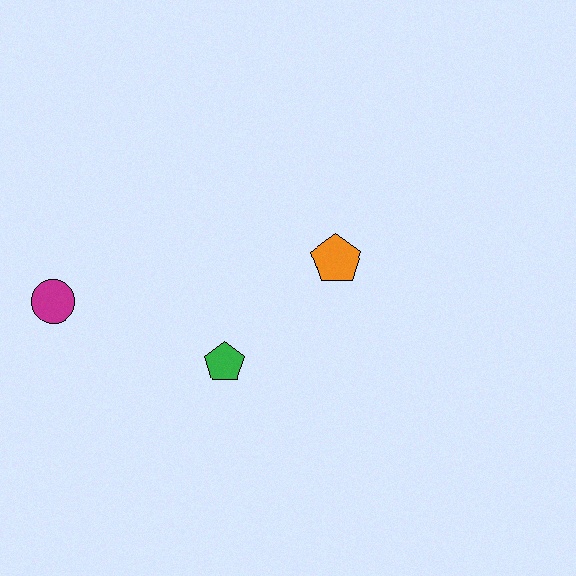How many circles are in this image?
There is 1 circle.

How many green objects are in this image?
There is 1 green object.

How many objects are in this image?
There are 3 objects.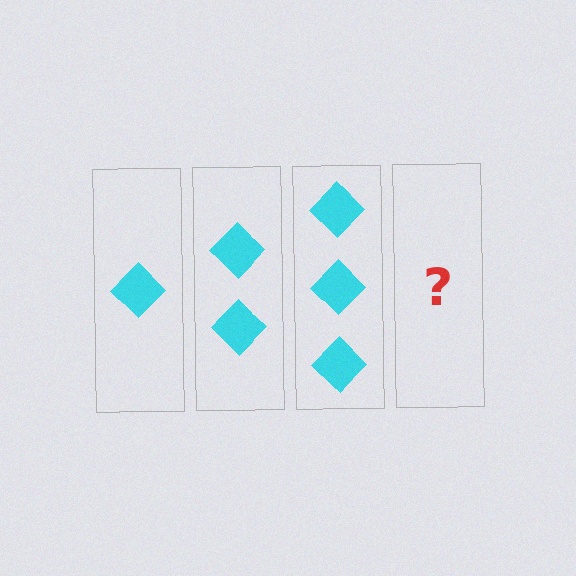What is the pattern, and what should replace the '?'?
The pattern is that each step adds one more diamond. The '?' should be 4 diamonds.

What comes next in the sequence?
The next element should be 4 diamonds.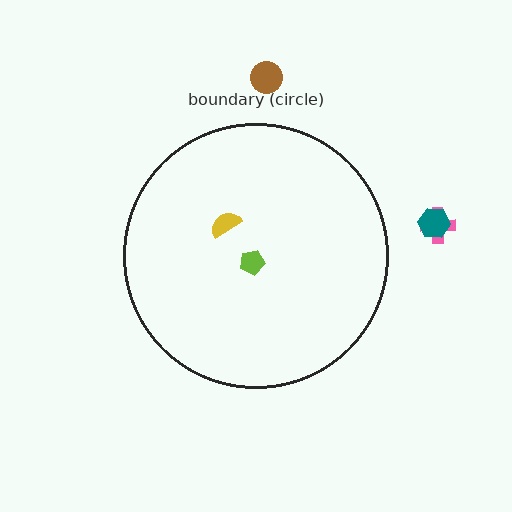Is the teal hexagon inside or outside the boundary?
Outside.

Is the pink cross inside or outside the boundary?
Outside.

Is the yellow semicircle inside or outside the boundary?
Inside.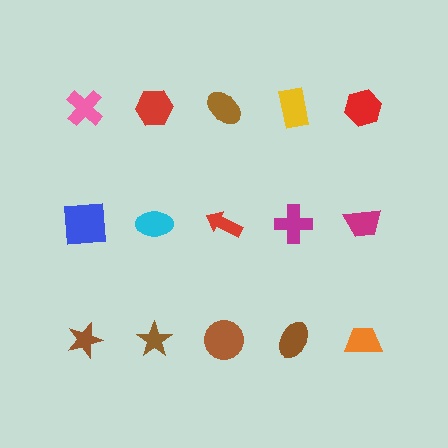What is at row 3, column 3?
A brown circle.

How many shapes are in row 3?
5 shapes.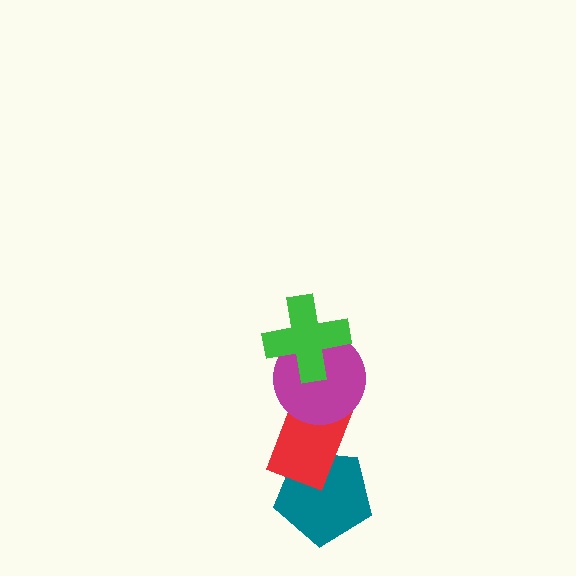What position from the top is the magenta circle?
The magenta circle is 2nd from the top.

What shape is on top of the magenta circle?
The green cross is on top of the magenta circle.